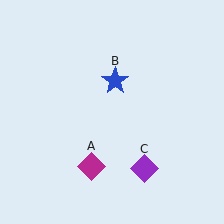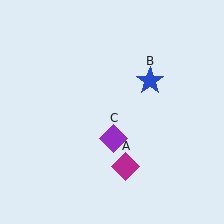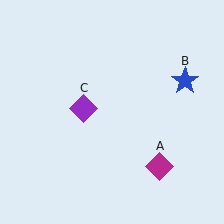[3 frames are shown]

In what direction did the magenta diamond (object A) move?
The magenta diamond (object A) moved right.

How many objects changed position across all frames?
3 objects changed position: magenta diamond (object A), blue star (object B), purple diamond (object C).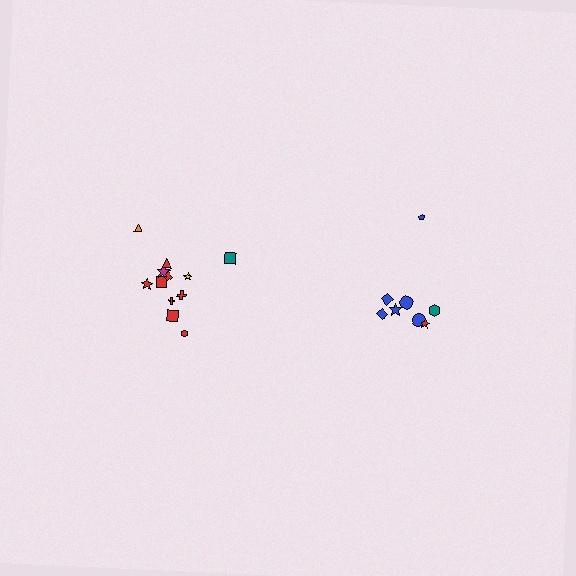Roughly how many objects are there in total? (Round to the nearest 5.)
Roughly 20 objects in total.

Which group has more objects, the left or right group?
The left group.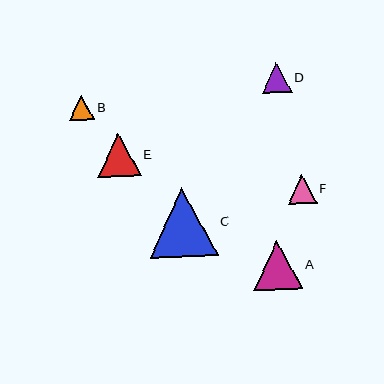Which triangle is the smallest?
Triangle B is the smallest with a size of approximately 25 pixels.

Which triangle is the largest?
Triangle C is the largest with a size of approximately 69 pixels.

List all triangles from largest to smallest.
From largest to smallest: C, A, E, D, F, B.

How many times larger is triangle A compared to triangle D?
Triangle A is approximately 1.7 times the size of triangle D.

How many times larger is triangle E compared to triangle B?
Triangle E is approximately 1.7 times the size of triangle B.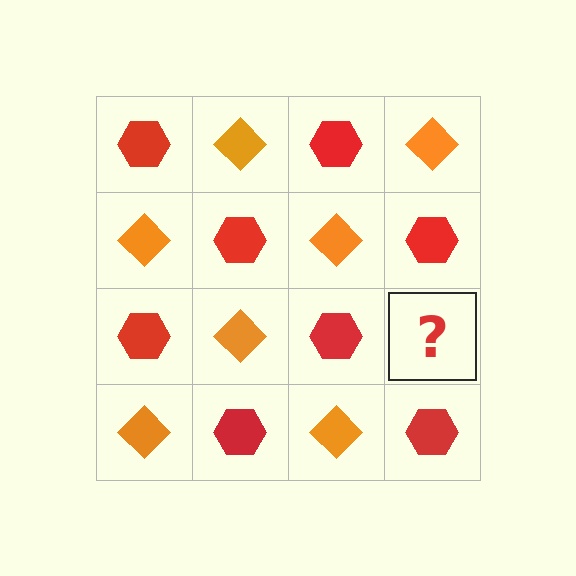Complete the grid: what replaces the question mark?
The question mark should be replaced with an orange diamond.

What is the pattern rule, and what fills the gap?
The rule is that it alternates red hexagon and orange diamond in a checkerboard pattern. The gap should be filled with an orange diamond.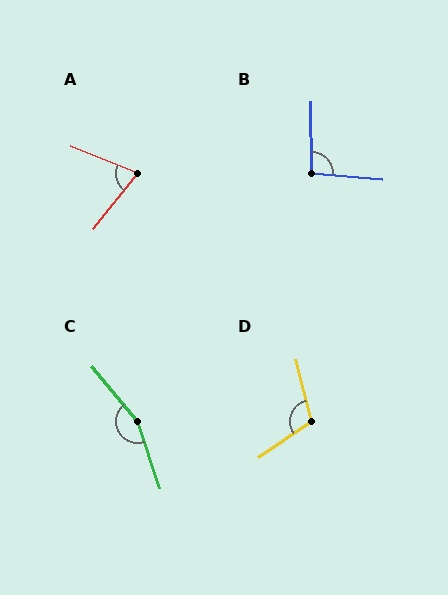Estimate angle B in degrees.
Approximately 95 degrees.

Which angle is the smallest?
A, at approximately 74 degrees.